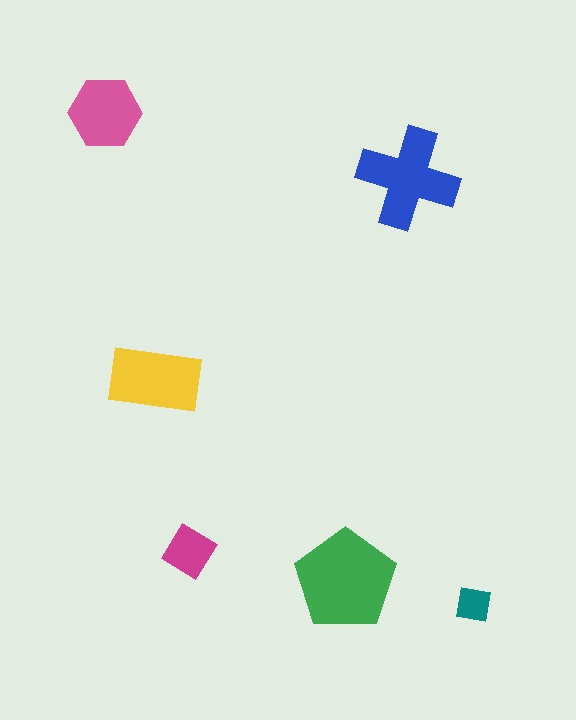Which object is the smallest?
The teal square.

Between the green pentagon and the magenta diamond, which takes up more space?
The green pentagon.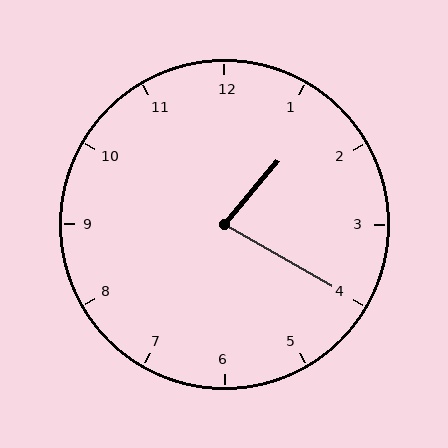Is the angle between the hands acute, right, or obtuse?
It is acute.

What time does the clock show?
1:20.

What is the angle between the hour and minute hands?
Approximately 80 degrees.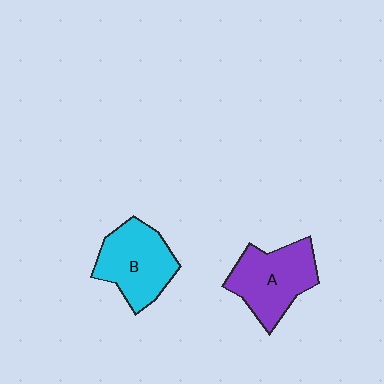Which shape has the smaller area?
Shape B (cyan).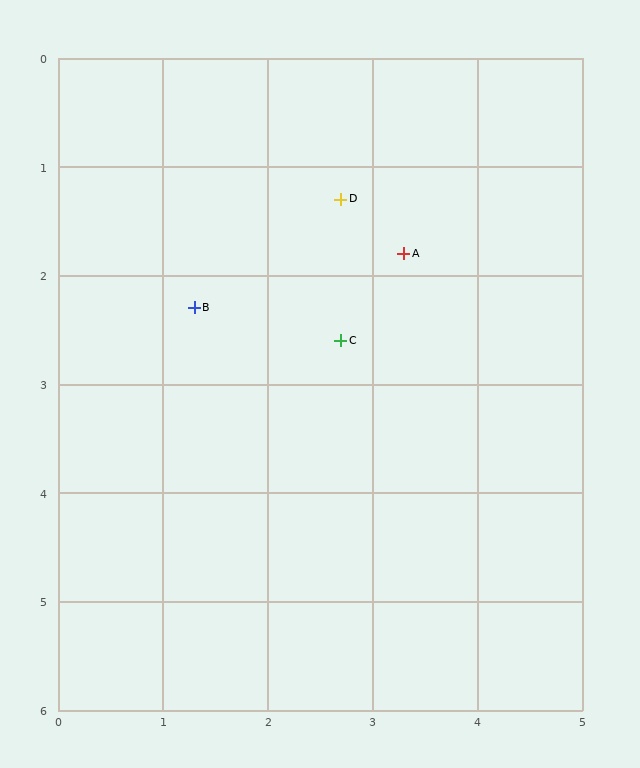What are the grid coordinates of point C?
Point C is at approximately (2.7, 2.6).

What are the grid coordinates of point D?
Point D is at approximately (2.7, 1.3).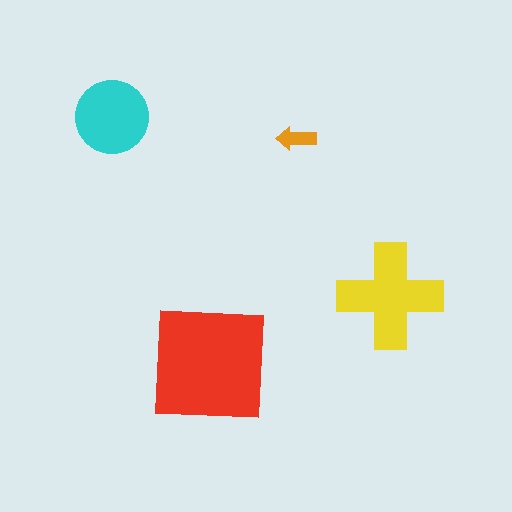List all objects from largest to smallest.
The red square, the yellow cross, the cyan circle, the orange arrow.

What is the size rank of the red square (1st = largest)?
1st.